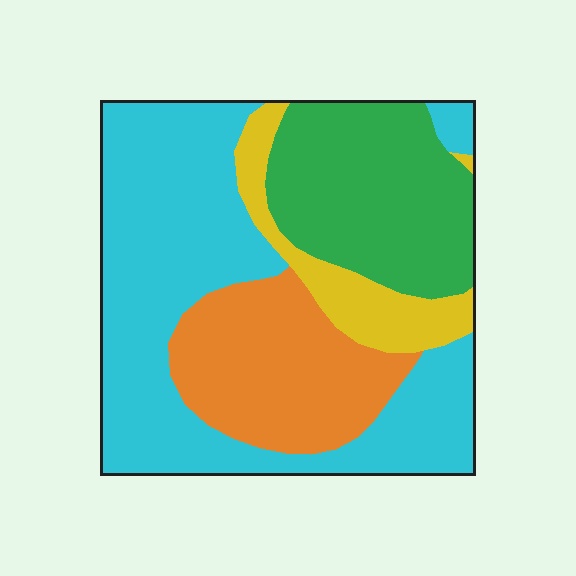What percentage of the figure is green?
Green covers about 25% of the figure.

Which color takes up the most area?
Cyan, at roughly 45%.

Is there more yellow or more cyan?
Cyan.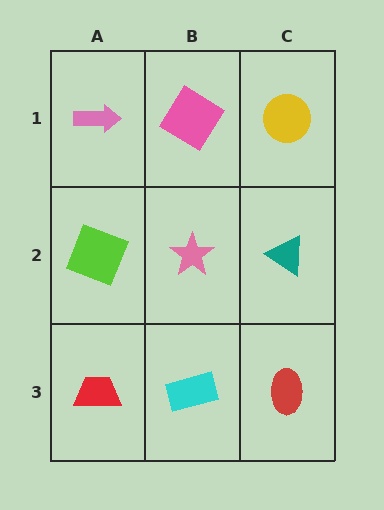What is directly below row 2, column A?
A red trapezoid.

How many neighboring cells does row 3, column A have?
2.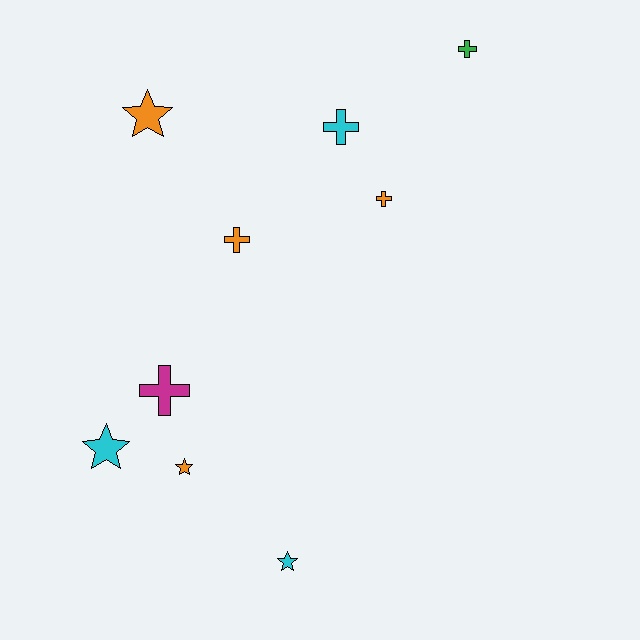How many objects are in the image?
There are 9 objects.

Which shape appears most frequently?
Cross, with 5 objects.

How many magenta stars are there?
There are no magenta stars.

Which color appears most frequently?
Orange, with 4 objects.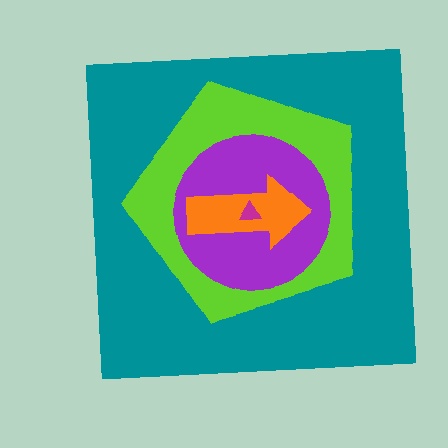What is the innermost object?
The magenta triangle.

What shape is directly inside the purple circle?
The orange arrow.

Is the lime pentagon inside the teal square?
Yes.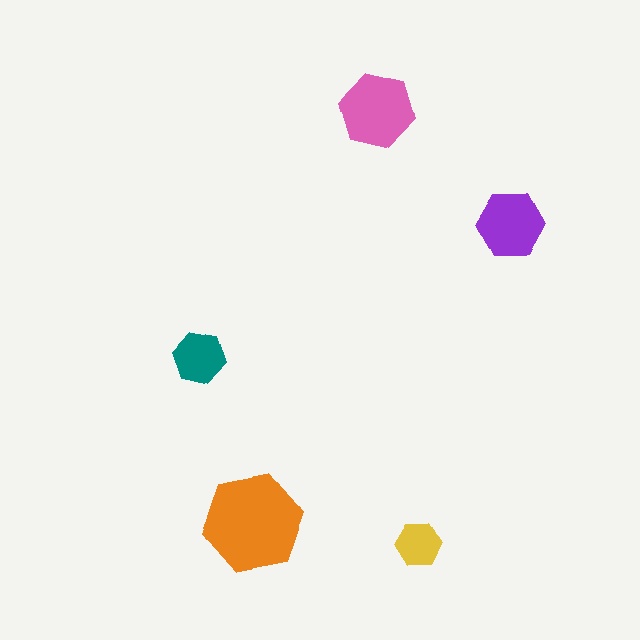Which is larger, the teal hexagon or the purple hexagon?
The purple one.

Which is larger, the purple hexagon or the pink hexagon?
The pink one.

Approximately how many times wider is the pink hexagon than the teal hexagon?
About 1.5 times wider.